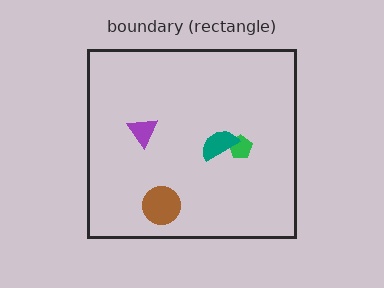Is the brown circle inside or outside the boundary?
Inside.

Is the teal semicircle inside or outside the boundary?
Inside.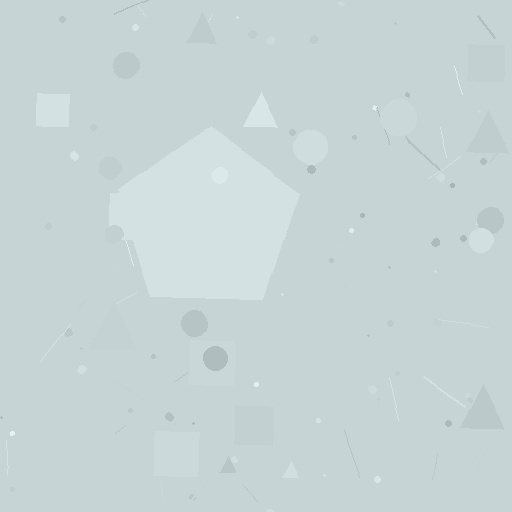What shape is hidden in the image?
A pentagon is hidden in the image.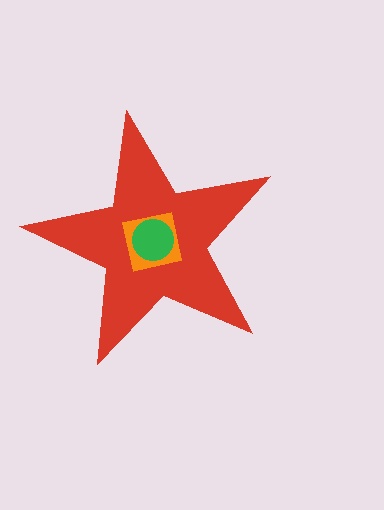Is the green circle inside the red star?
Yes.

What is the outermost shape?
The red star.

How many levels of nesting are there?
3.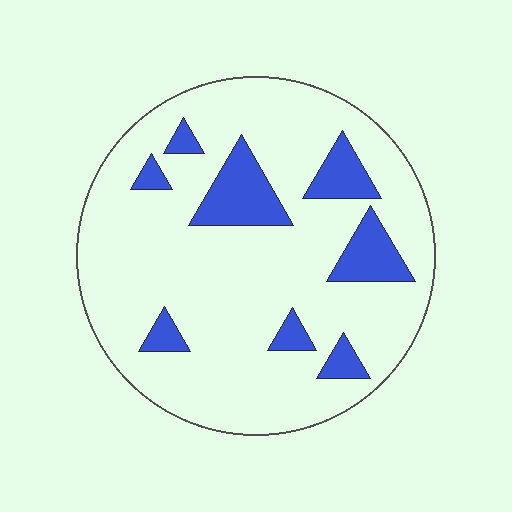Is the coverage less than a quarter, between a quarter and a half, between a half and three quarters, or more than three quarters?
Less than a quarter.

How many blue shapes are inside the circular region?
8.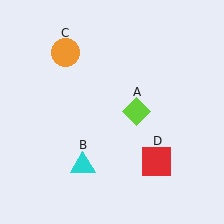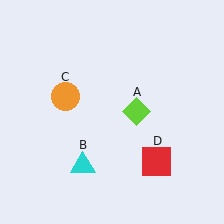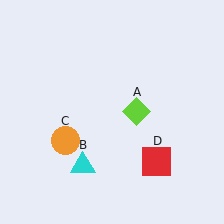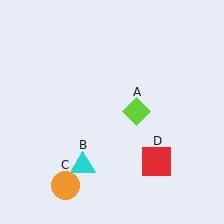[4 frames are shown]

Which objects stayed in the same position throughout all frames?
Lime diamond (object A) and cyan triangle (object B) and red square (object D) remained stationary.